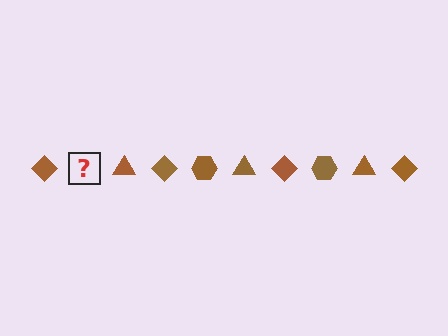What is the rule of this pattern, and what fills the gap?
The rule is that the pattern cycles through diamond, hexagon, triangle shapes in brown. The gap should be filled with a brown hexagon.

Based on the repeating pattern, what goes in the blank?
The blank should be a brown hexagon.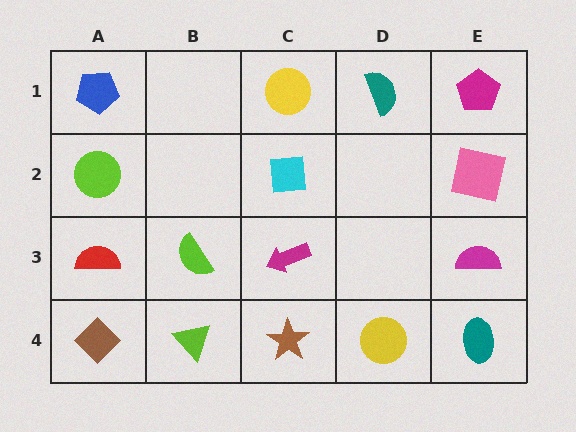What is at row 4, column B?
A lime triangle.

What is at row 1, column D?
A teal semicircle.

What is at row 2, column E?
A pink square.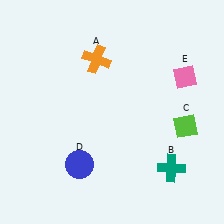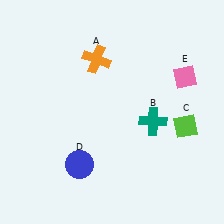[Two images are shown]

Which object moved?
The teal cross (B) moved up.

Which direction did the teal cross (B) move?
The teal cross (B) moved up.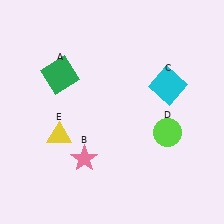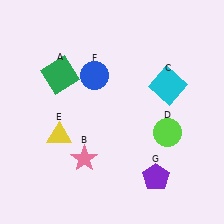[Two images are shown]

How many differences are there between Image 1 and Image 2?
There are 2 differences between the two images.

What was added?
A blue circle (F), a purple pentagon (G) were added in Image 2.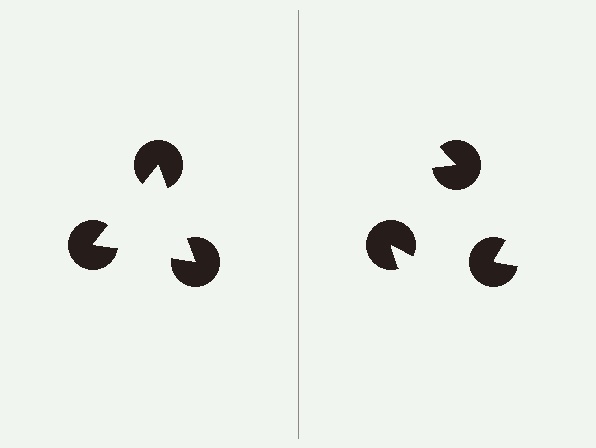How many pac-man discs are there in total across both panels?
6 — 3 on each side.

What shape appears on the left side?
An illusory triangle.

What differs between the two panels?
The pac-man discs are positioned identically on both sides; only the wedge orientations differ. On the left they align to a triangle; on the right they are misaligned.